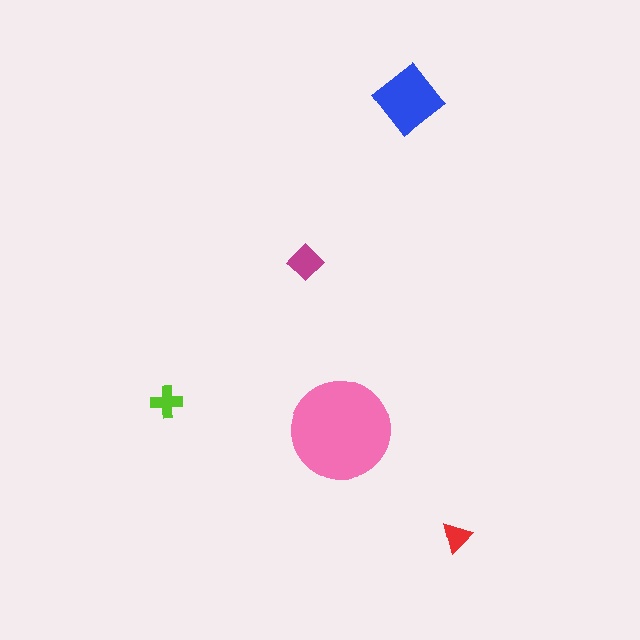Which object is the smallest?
The red triangle.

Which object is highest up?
The blue diamond is topmost.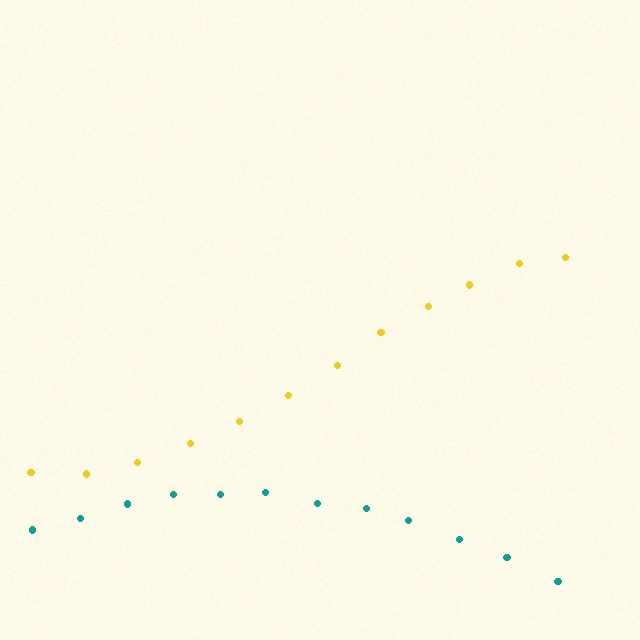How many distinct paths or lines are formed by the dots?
There are 2 distinct paths.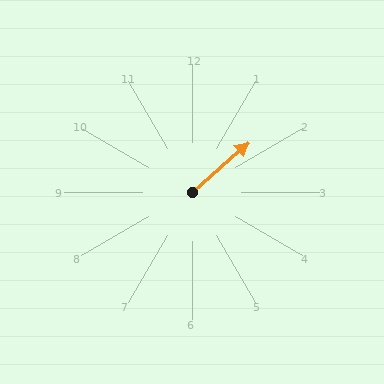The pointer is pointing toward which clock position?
Roughly 2 o'clock.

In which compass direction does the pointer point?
Northeast.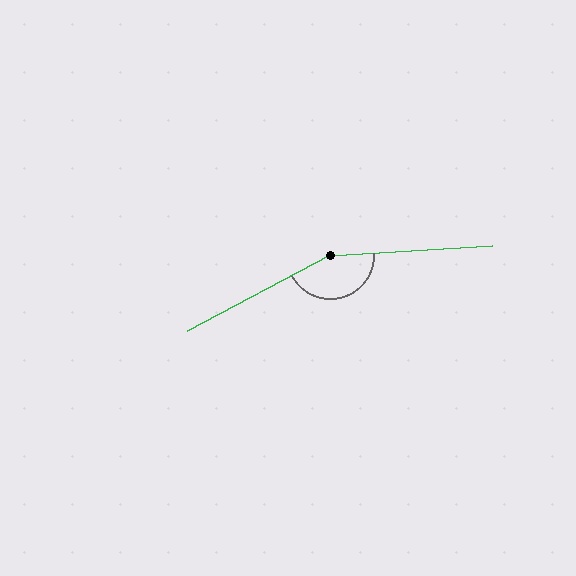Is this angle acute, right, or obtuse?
It is obtuse.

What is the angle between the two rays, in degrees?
Approximately 156 degrees.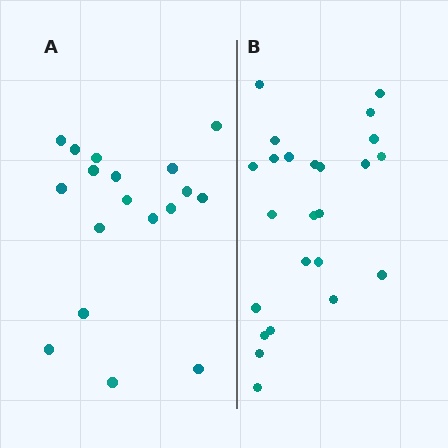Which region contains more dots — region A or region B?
Region B (the right region) has more dots.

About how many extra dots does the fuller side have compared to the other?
Region B has about 6 more dots than region A.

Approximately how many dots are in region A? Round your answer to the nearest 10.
About 20 dots. (The exact count is 18, which rounds to 20.)